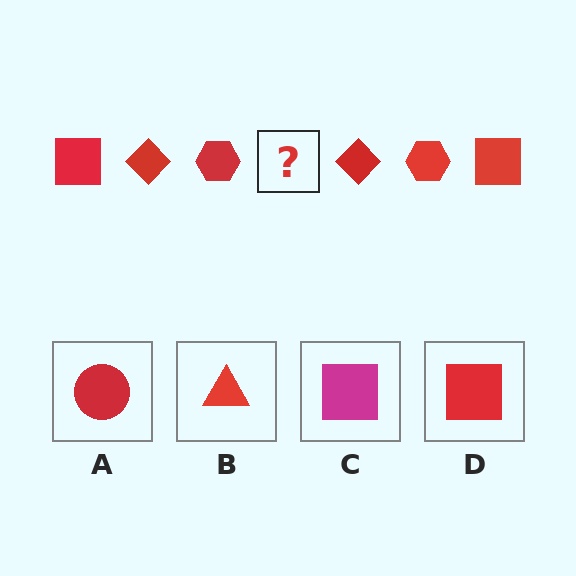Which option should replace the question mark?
Option D.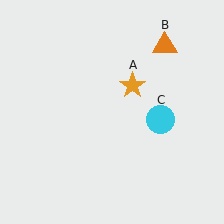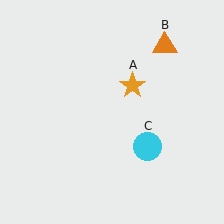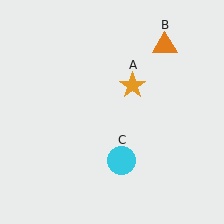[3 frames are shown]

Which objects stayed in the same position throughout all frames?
Orange star (object A) and orange triangle (object B) remained stationary.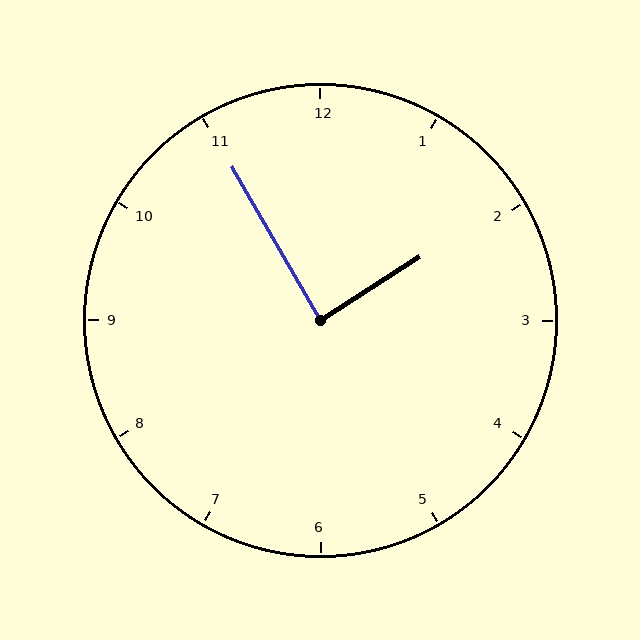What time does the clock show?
1:55.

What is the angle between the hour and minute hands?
Approximately 88 degrees.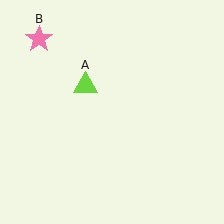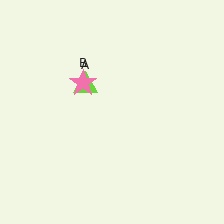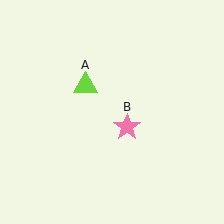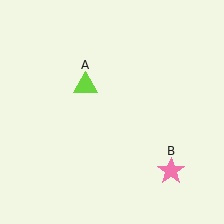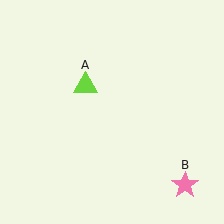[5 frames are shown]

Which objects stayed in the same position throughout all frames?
Lime triangle (object A) remained stationary.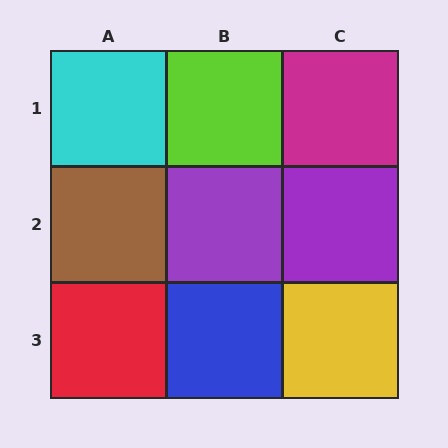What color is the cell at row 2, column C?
Purple.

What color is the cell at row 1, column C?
Magenta.